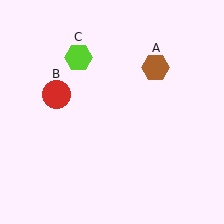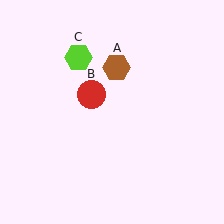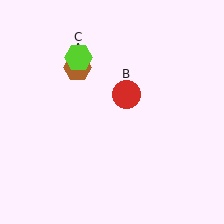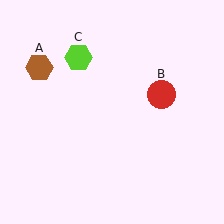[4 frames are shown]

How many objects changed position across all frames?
2 objects changed position: brown hexagon (object A), red circle (object B).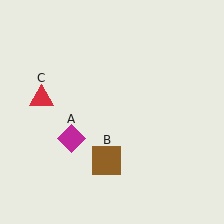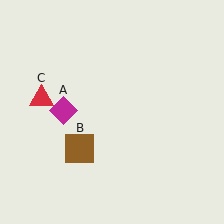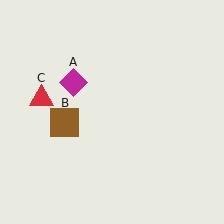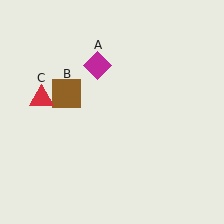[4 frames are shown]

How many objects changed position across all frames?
2 objects changed position: magenta diamond (object A), brown square (object B).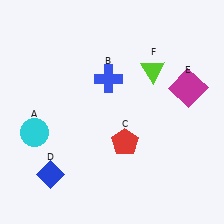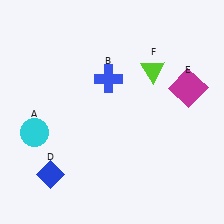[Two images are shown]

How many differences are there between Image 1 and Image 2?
There is 1 difference between the two images.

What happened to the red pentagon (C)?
The red pentagon (C) was removed in Image 2. It was in the bottom-right area of Image 1.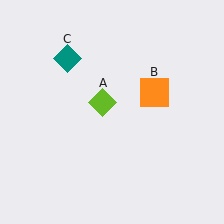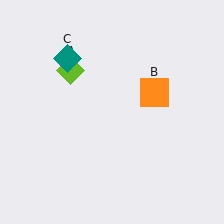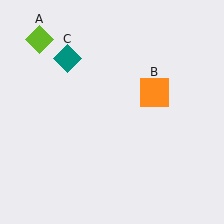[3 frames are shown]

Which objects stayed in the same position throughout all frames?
Orange square (object B) and teal diamond (object C) remained stationary.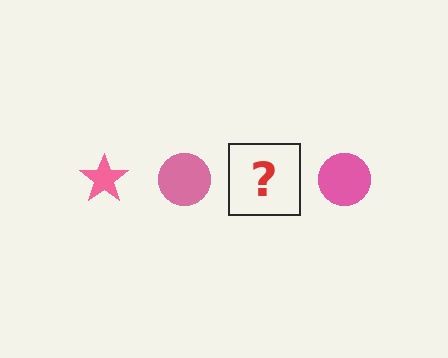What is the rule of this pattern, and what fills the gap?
The rule is that the pattern cycles through star, circle shapes in pink. The gap should be filled with a pink star.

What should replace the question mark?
The question mark should be replaced with a pink star.